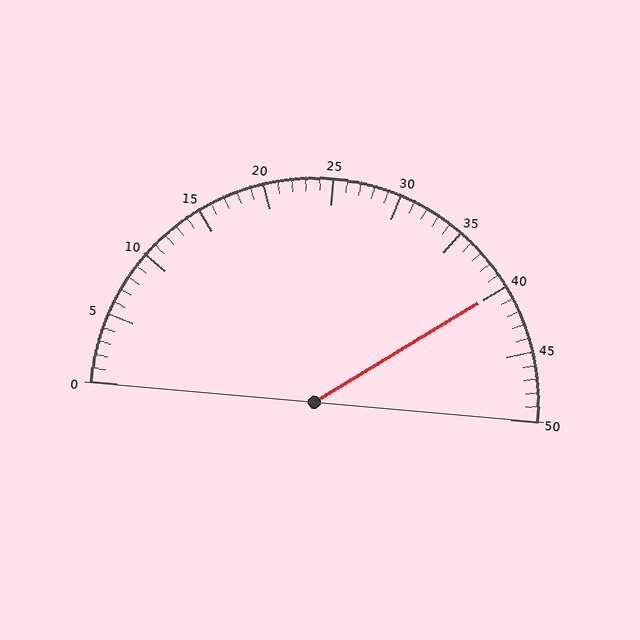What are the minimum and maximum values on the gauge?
The gauge ranges from 0 to 50.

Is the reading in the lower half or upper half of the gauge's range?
The reading is in the upper half of the range (0 to 50).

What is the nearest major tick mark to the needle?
The nearest major tick mark is 40.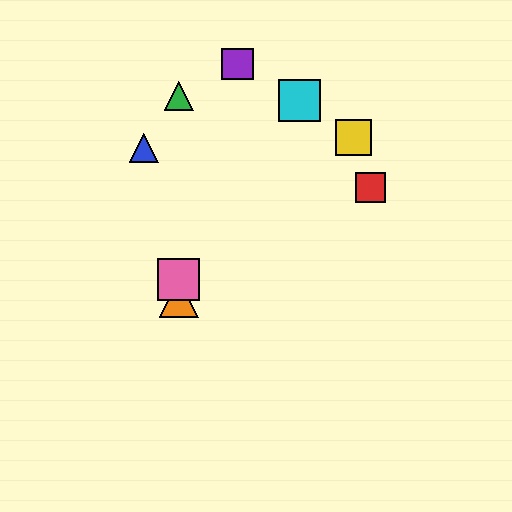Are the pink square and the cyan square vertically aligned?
No, the pink square is at x≈179 and the cyan square is at x≈300.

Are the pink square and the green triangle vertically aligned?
Yes, both are at x≈179.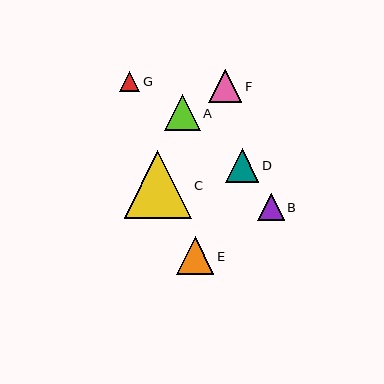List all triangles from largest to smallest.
From largest to smallest: C, E, A, F, D, B, G.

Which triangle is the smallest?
Triangle G is the smallest with a size of approximately 21 pixels.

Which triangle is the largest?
Triangle C is the largest with a size of approximately 67 pixels.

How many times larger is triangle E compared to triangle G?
Triangle E is approximately 1.8 times the size of triangle G.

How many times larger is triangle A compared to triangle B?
Triangle A is approximately 1.4 times the size of triangle B.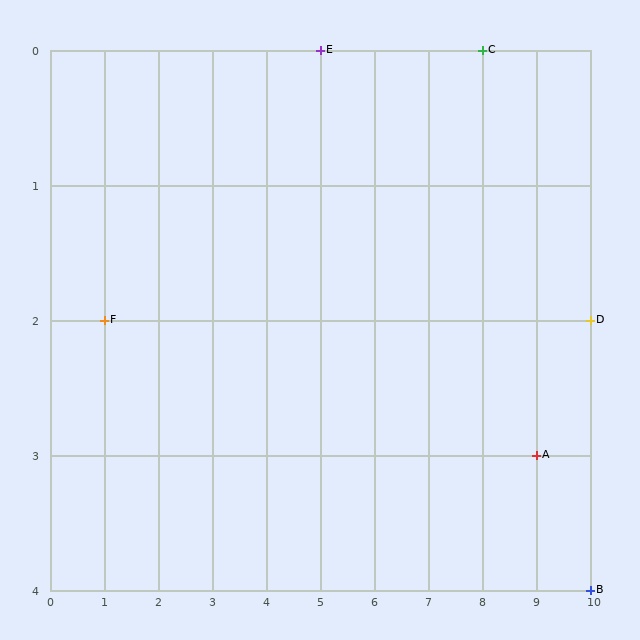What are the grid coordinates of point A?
Point A is at grid coordinates (9, 3).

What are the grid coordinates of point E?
Point E is at grid coordinates (5, 0).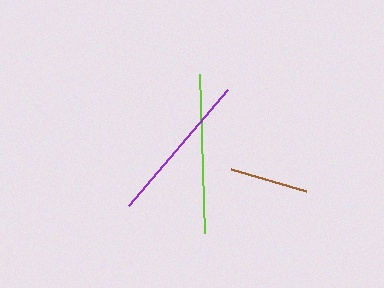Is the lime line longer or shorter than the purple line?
The lime line is longer than the purple line.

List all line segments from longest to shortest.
From longest to shortest: lime, purple, brown.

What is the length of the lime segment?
The lime segment is approximately 159 pixels long.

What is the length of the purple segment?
The purple segment is approximately 152 pixels long.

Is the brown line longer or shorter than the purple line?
The purple line is longer than the brown line.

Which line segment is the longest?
The lime line is the longest at approximately 159 pixels.